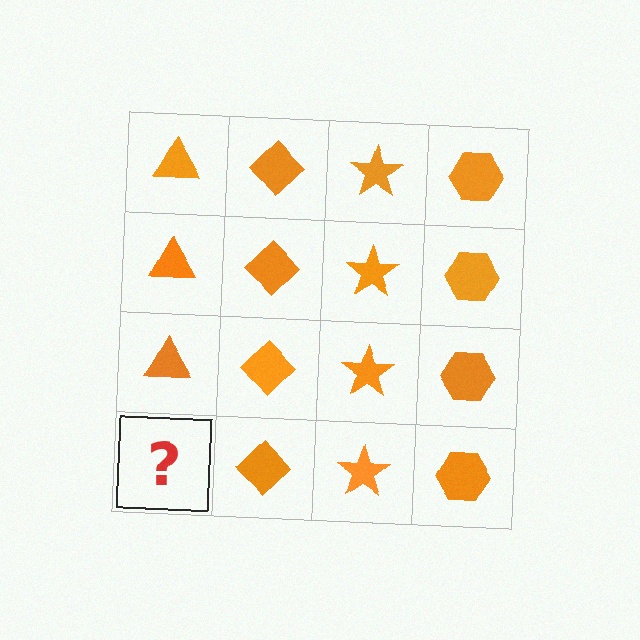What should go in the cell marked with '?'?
The missing cell should contain an orange triangle.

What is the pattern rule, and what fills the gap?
The rule is that each column has a consistent shape. The gap should be filled with an orange triangle.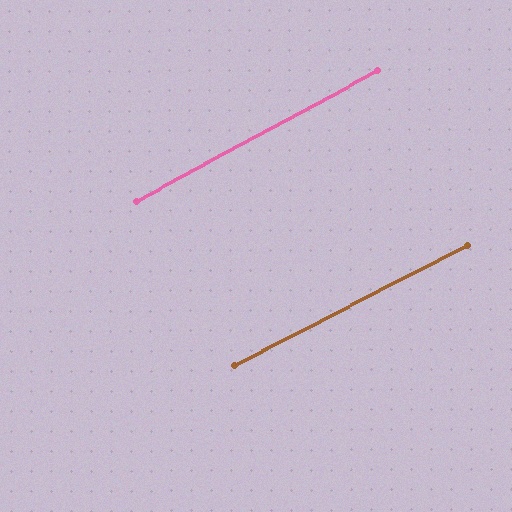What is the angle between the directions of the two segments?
Approximately 1 degree.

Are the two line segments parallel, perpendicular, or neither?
Parallel — their directions differ by only 1.0°.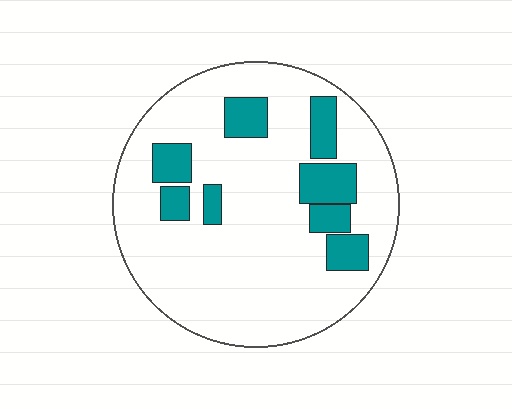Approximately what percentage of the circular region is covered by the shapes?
Approximately 20%.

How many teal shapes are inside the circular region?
8.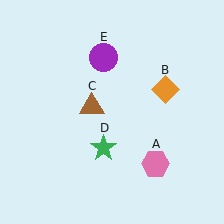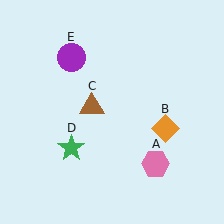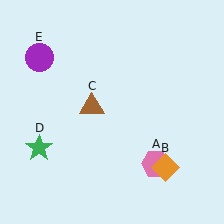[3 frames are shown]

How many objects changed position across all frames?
3 objects changed position: orange diamond (object B), green star (object D), purple circle (object E).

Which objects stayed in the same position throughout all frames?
Pink hexagon (object A) and brown triangle (object C) remained stationary.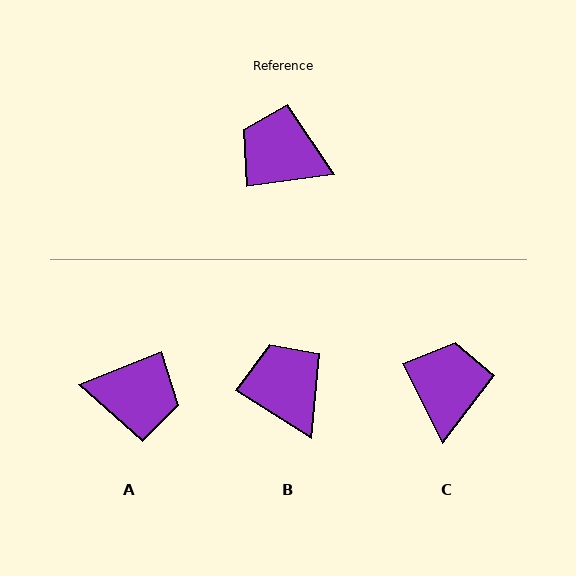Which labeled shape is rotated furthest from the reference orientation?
A, about 166 degrees away.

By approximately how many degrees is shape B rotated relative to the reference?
Approximately 40 degrees clockwise.